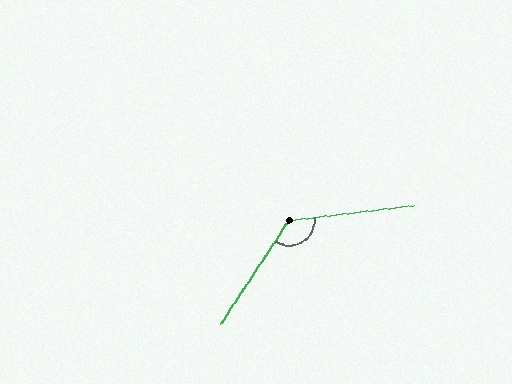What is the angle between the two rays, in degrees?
Approximately 131 degrees.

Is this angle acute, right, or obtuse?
It is obtuse.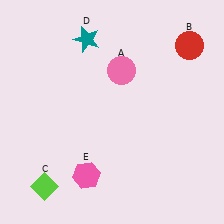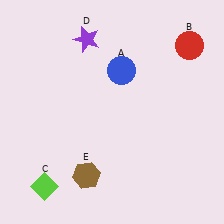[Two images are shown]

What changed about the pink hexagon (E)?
In Image 1, E is pink. In Image 2, it changed to brown.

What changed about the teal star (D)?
In Image 1, D is teal. In Image 2, it changed to purple.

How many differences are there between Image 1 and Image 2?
There are 3 differences between the two images.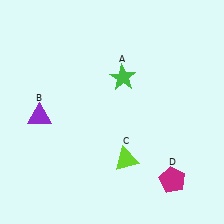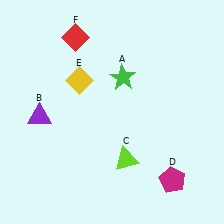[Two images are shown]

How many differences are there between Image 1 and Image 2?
There are 2 differences between the two images.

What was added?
A yellow diamond (E), a red diamond (F) were added in Image 2.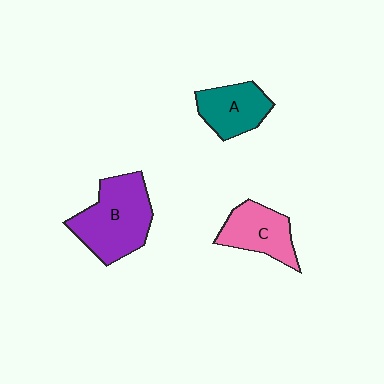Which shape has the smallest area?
Shape A (teal).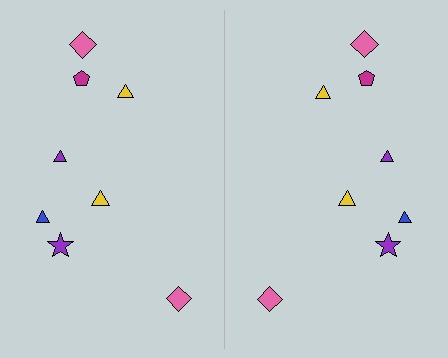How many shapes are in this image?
There are 16 shapes in this image.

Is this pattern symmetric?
Yes, this pattern has bilateral (reflection) symmetry.